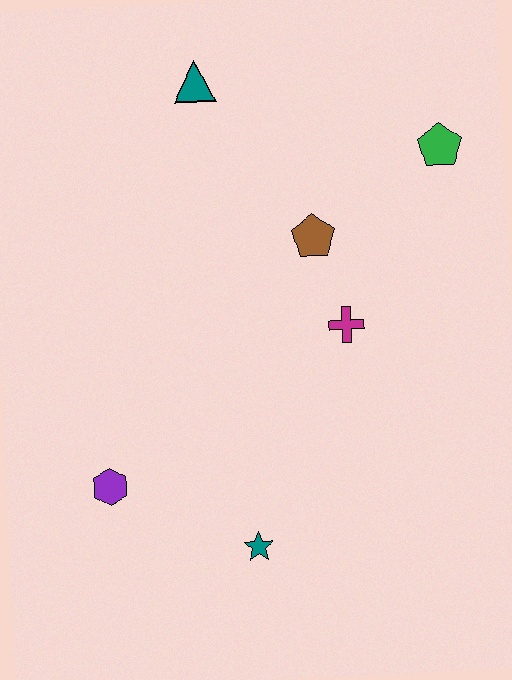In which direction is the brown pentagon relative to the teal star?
The brown pentagon is above the teal star.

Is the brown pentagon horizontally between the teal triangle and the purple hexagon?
No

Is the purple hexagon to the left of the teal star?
Yes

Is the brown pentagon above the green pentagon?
No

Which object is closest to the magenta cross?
The brown pentagon is closest to the magenta cross.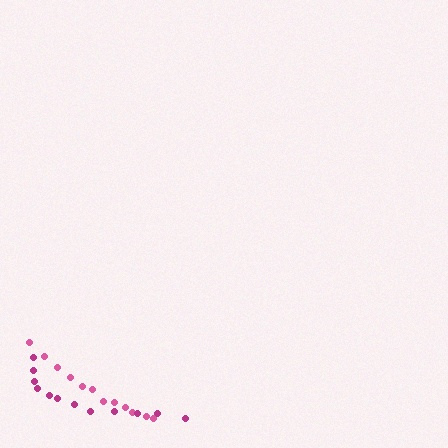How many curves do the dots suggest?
There are 2 distinct paths.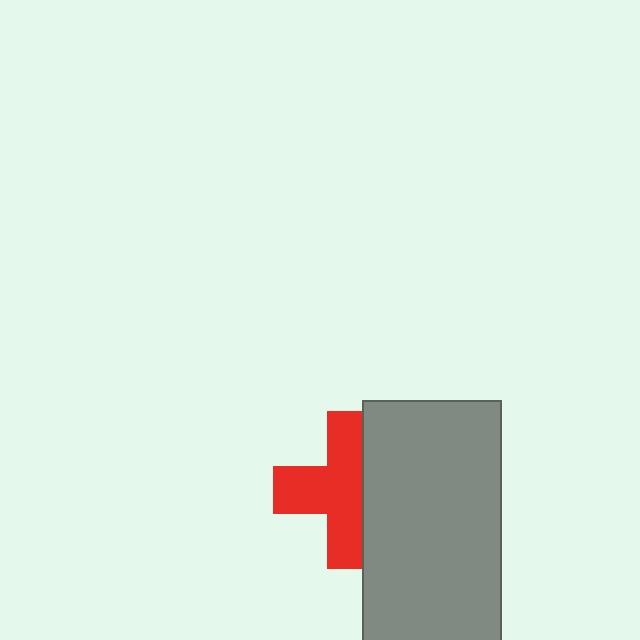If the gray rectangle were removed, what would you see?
You would see the complete red cross.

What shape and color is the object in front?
The object in front is a gray rectangle.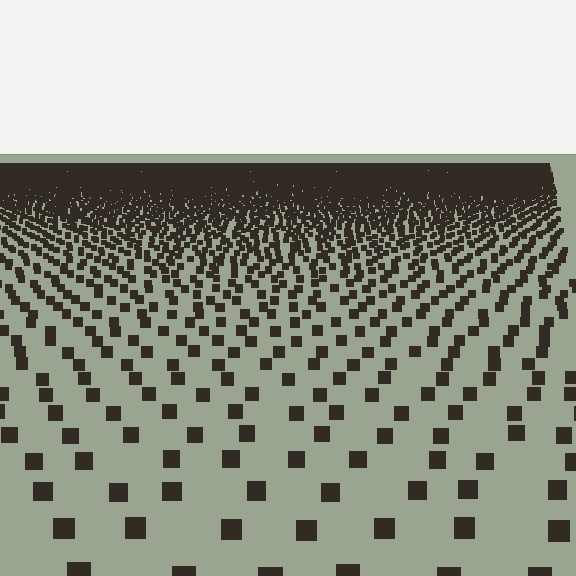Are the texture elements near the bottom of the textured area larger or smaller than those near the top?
Larger. Near the bottom, elements are closer to the viewer and appear at a bigger on-screen size.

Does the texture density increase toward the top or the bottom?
Density increases toward the top.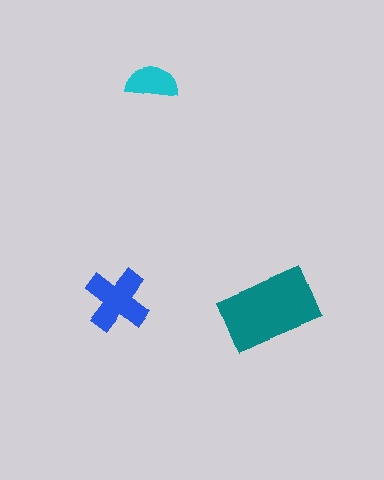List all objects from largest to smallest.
The teal rectangle, the blue cross, the cyan semicircle.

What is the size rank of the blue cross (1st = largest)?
2nd.